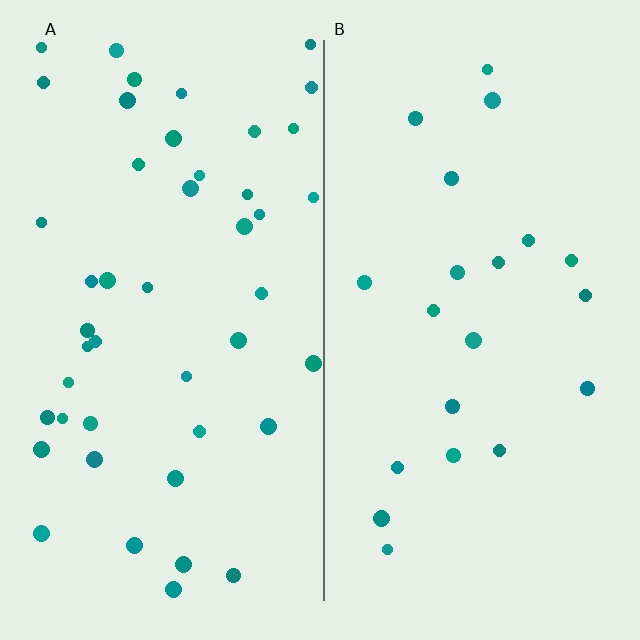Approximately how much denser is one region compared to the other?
Approximately 2.2× — region A over region B.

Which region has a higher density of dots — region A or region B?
A (the left).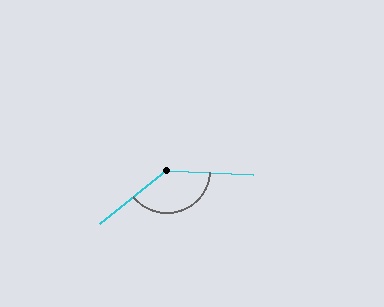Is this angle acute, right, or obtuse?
It is obtuse.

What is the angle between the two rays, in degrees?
Approximately 139 degrees.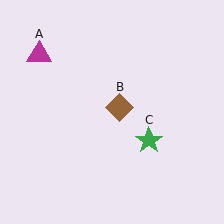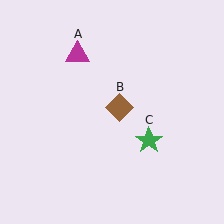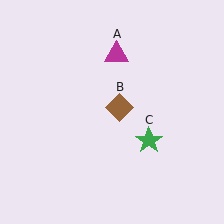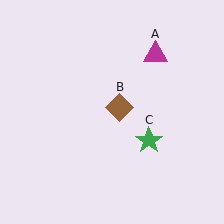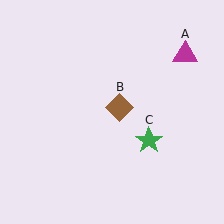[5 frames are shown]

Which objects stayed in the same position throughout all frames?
Brown diamond (object B) and green star (object C) remained stationary.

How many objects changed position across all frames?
1 object changed position: magenta triangle (object A).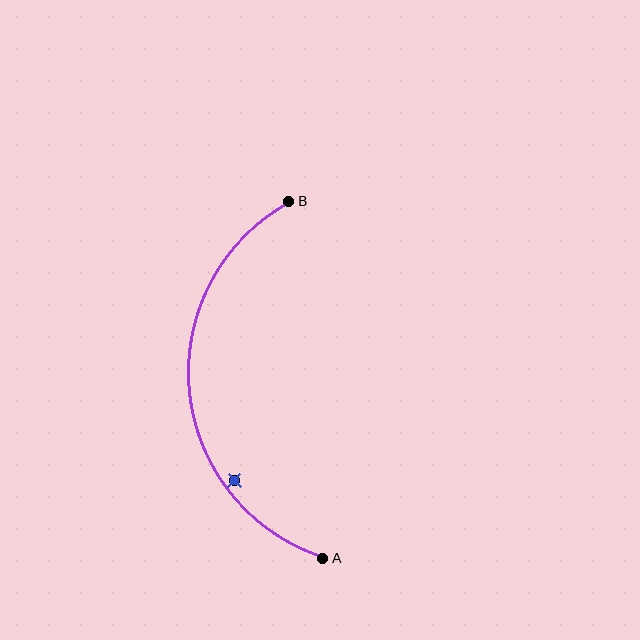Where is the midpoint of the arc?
The arc midpoint is the point on the curve farthest from the straight line joining A and B. It sits to the left of that line.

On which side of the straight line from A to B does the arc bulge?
The arc bulges to the left of the straight line connecting A and B.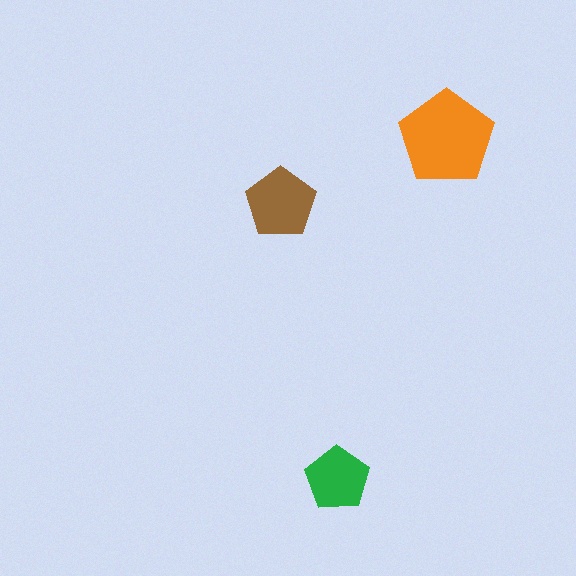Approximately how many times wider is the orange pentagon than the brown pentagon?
About 1.5 times wider.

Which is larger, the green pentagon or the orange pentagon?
The orange one.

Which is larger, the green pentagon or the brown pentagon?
The brown one.